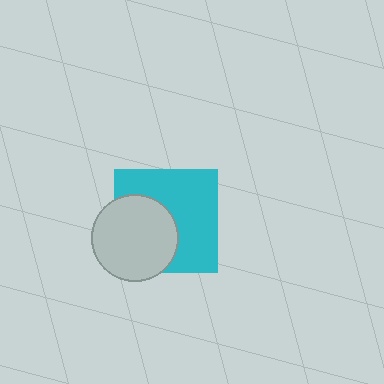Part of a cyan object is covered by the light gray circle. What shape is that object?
It is a square.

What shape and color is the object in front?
The object in front is a light gray circle.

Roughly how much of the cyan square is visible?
About half of it is visible (roughly 58%).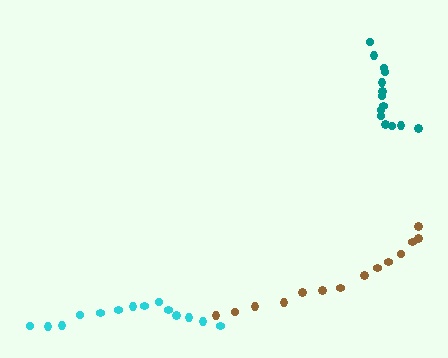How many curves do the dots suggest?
There are 3 distinct paths.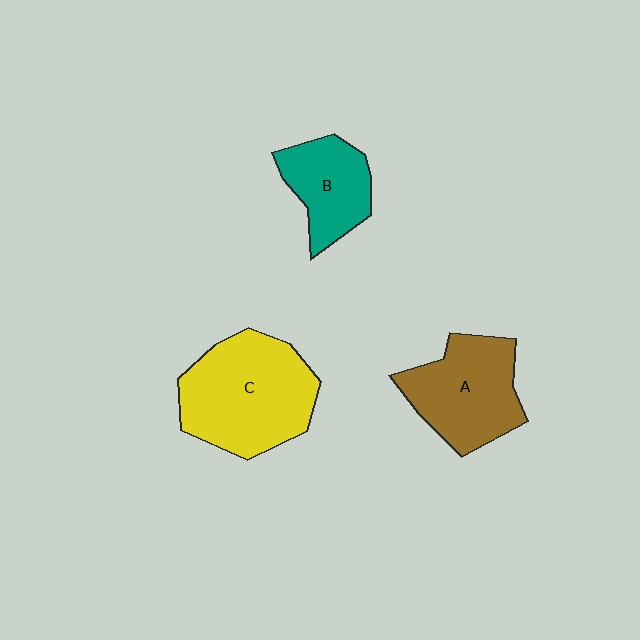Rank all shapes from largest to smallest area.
From largest to smallest: C (yellow), A (brown), B (teal).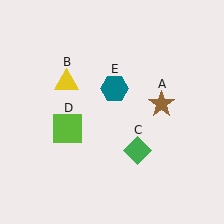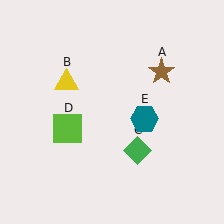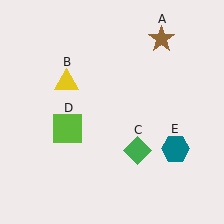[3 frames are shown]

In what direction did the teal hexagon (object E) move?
The teal hexagon (object E) moved down and to the right.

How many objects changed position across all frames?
2 objects changed position: brown star (object A), teal hexagon (object E).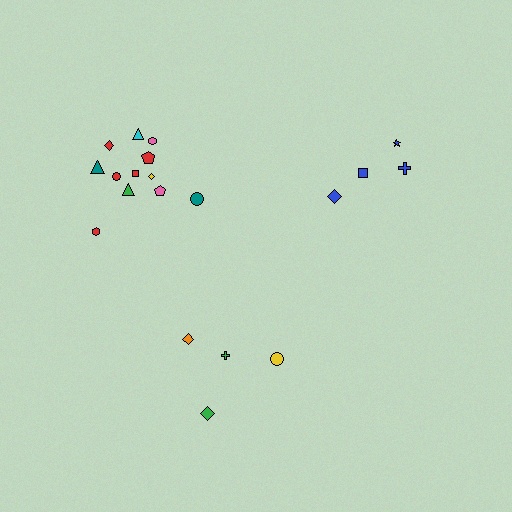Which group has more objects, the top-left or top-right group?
The top-left group.